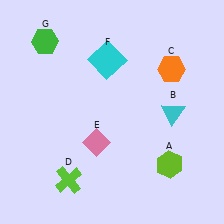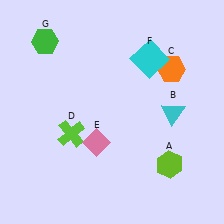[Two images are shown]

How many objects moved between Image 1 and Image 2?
2 objects moved between the two images.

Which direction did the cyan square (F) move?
The cyan square (F) moved right.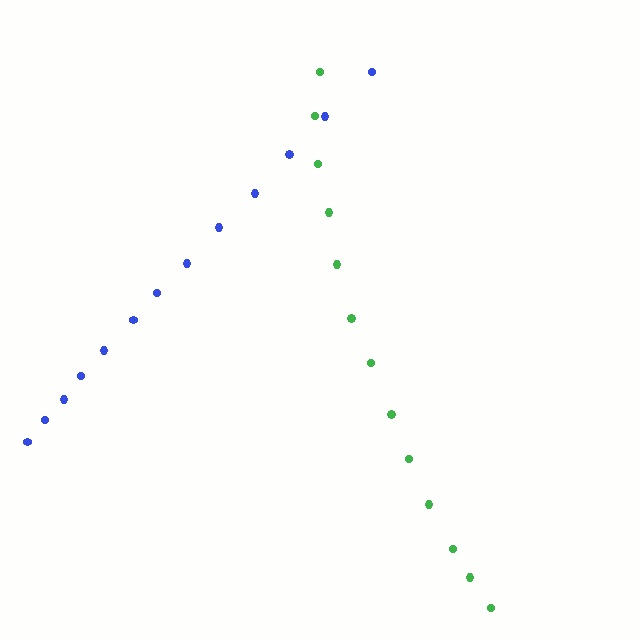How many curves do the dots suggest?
There are 2 distinct paths.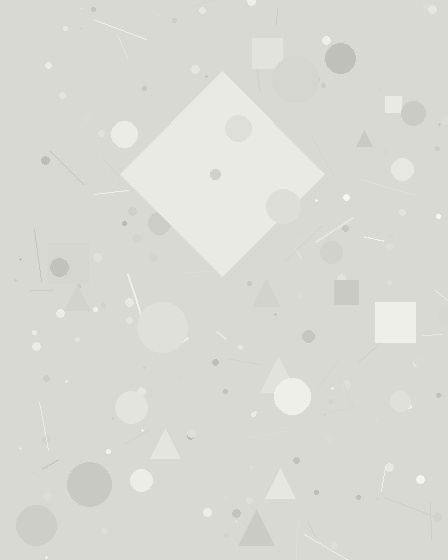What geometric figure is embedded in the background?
A diamond is embedded in the background.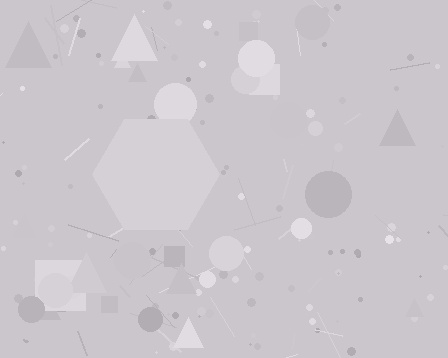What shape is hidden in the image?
A hexagon is hidden in the image.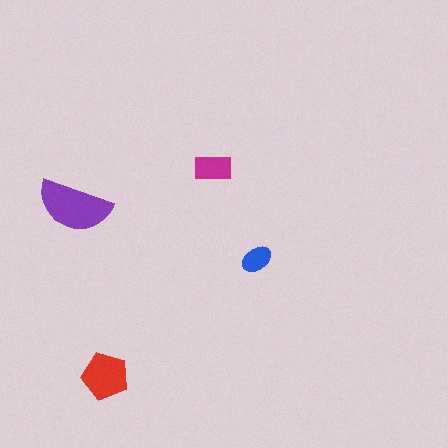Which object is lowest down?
The red pentagon is bottommost.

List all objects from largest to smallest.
The purple semicircle, the red pentagon, the magenta rectangle, the blue ellipse.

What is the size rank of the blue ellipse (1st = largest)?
4th.